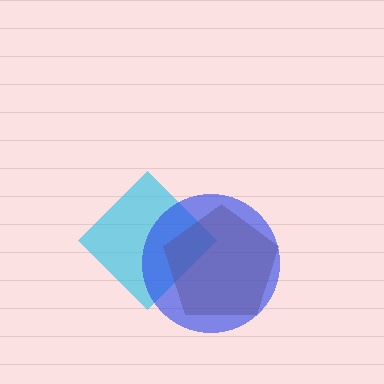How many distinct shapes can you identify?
There are 3 distinct shapes: a cyan diamond, a brown pentagon, a blue circle.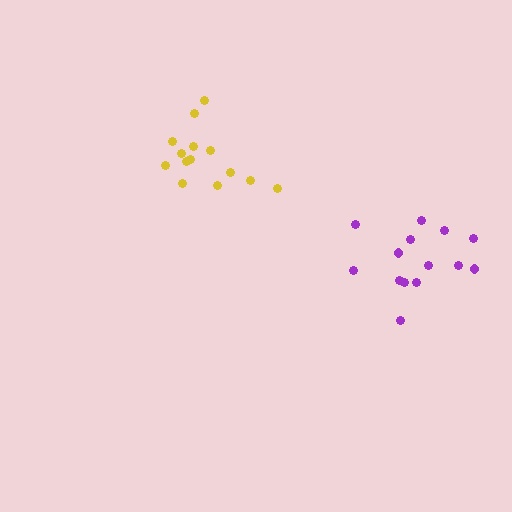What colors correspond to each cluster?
The clusters are colored: yellow, purple.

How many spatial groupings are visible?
There are 2 spatial groupings.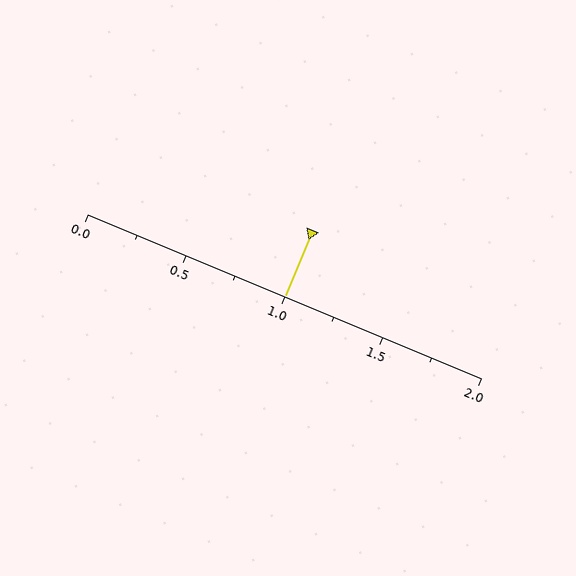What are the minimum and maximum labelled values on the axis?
The axis runs from 0.0 to 2.0.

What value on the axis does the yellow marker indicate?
The marker indicates approximately 1.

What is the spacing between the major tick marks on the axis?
The major ticks are spaced 0.5 apart.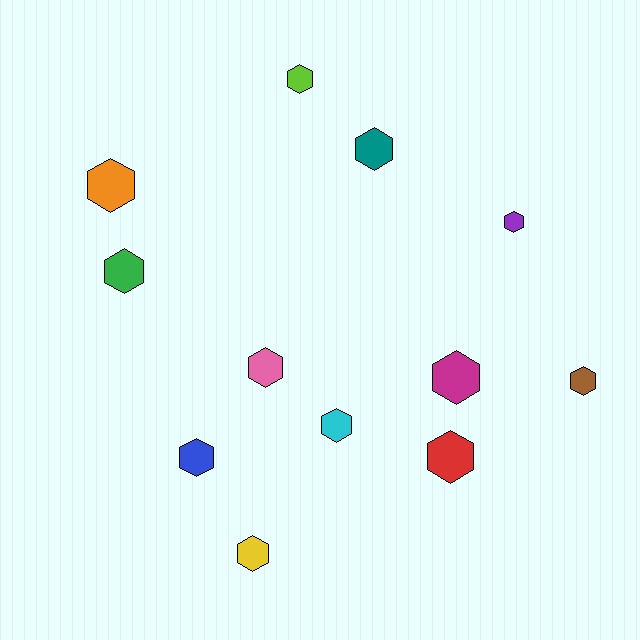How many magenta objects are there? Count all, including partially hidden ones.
There is 1 magenta object.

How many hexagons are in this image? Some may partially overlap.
There are 12 hexagons.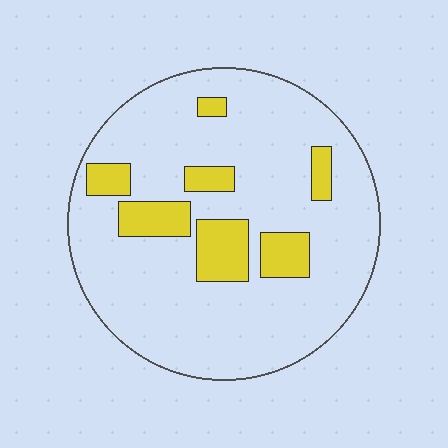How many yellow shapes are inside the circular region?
7.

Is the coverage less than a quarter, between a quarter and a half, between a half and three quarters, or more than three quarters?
Less than a quarter.